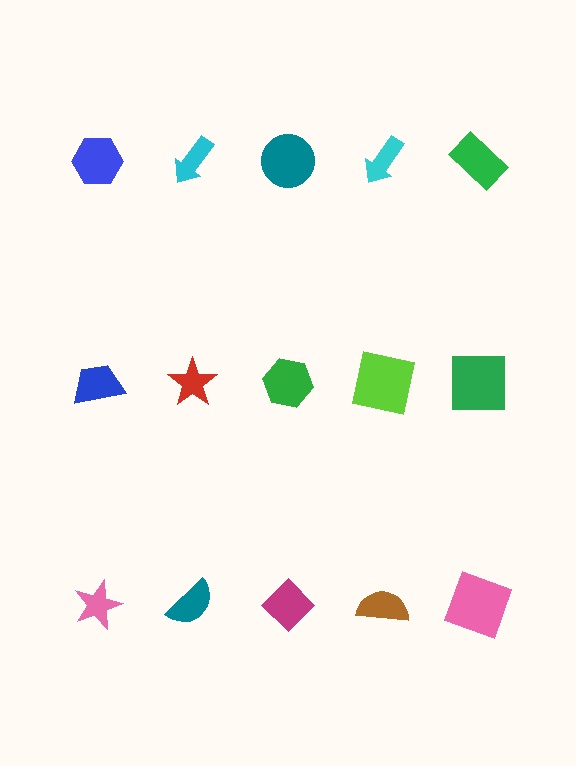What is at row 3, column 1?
A pink star.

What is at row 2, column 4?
A lime square.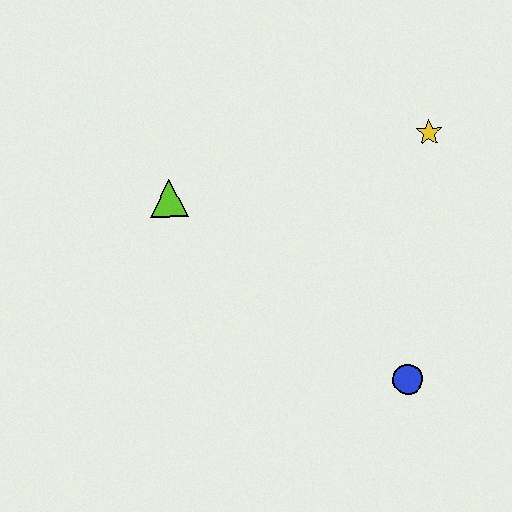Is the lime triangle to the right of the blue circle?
No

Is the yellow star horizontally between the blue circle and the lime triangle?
No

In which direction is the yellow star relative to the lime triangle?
The yellow star is to the right of the lime triangle.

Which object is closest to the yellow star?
The blue circle is closest to the yellow star.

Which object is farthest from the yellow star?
The lime triangle is farthest from the yellow star.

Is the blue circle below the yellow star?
Yes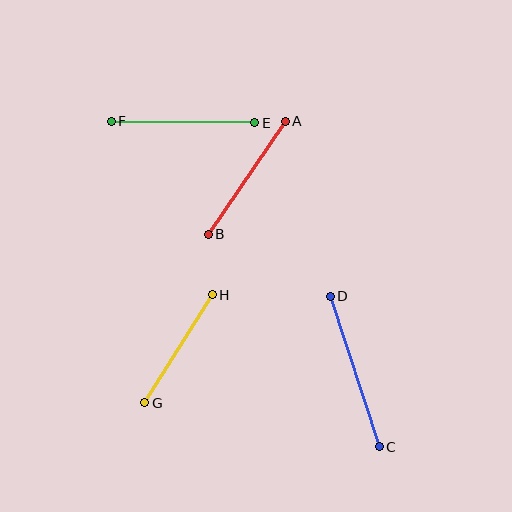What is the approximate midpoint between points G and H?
The midpoint is at approximately (178, 349) pixels.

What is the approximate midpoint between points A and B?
The midpoint is at approximately (247, 178) pixels.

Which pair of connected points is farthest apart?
Points C and D are farthest apart.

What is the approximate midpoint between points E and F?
The midpoint is at approximately (183, 122) pixels.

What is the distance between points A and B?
The distance is approximately 137 pixels.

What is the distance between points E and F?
The distance is approximately 143 pixels.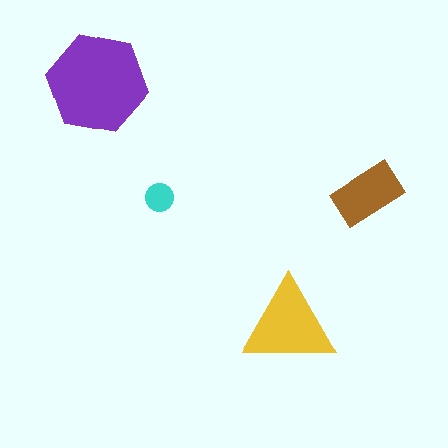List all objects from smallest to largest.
The cyan circle, the brown rectangle, the yellow triangle, the purple hexagon.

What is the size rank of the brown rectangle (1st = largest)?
3rd.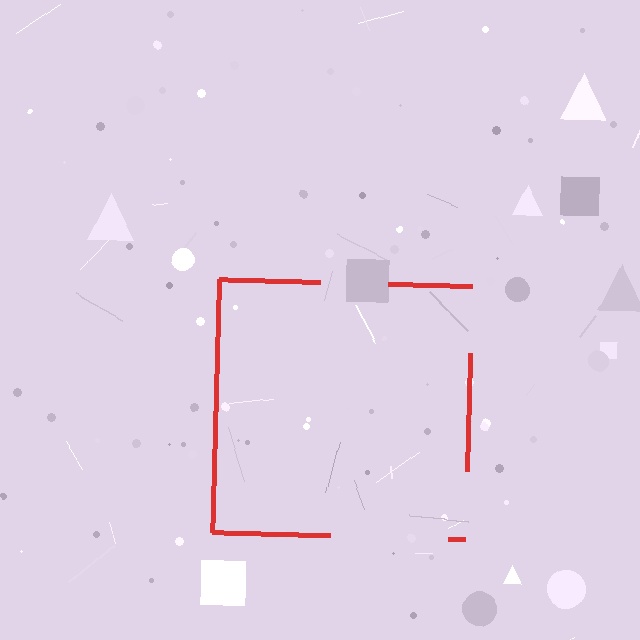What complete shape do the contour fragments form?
The contour fragments form a square.